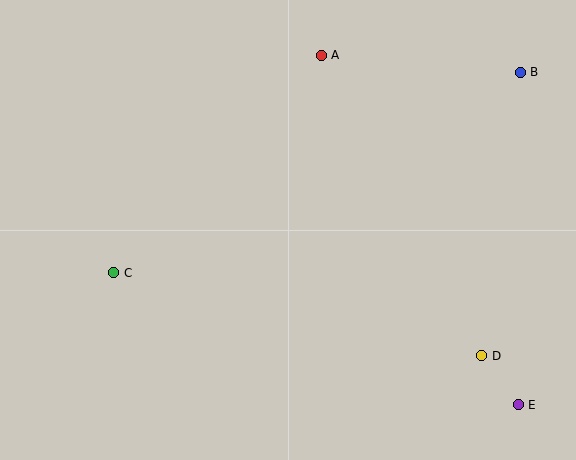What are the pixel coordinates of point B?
Point B is at (520, 72).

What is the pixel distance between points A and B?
The distance between A and B is 200 pixels.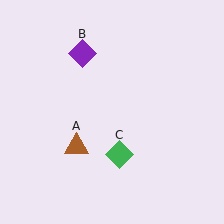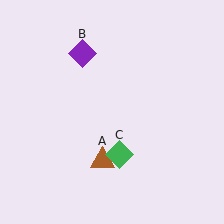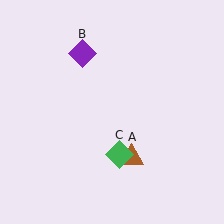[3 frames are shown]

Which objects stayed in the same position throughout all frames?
Purple diamond (object B) and green diamond (object C) remained stationary.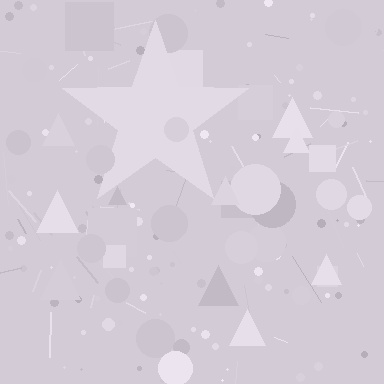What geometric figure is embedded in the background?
A star is embedded in the background.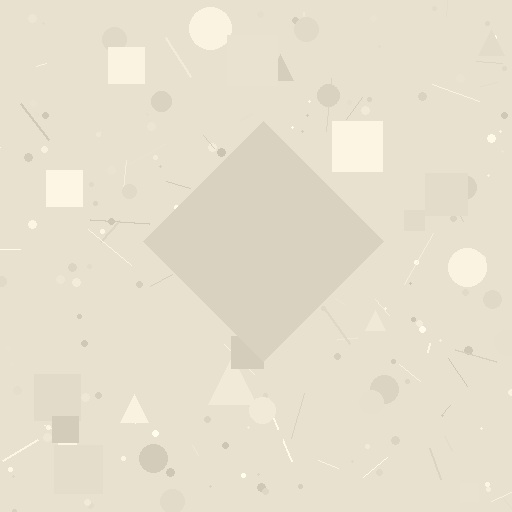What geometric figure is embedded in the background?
A diamond is embedded in the background.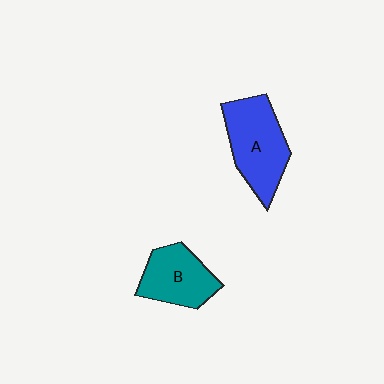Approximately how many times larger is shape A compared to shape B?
Approximately 1.3 times.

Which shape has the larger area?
Shape A (blue).